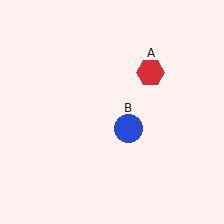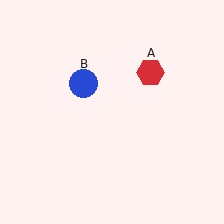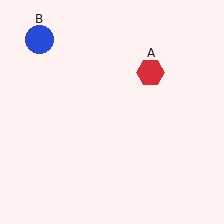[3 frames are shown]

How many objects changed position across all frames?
1 object changed position: blue circle (object B).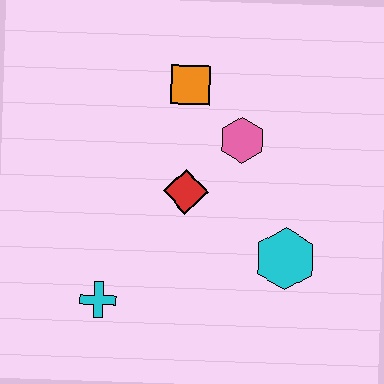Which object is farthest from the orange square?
The cyan cross is farthest from the orange square.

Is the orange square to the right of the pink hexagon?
No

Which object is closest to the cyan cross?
The red diamond is closest to the cyan cross.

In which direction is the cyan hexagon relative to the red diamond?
The cyan hexagon is to the right of the red diamond.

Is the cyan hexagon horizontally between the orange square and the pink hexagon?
No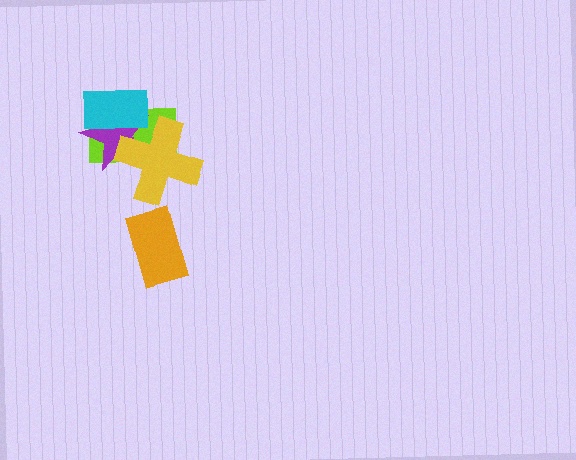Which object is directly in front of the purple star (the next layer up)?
The cyan rectangle is directly in front of the purple star.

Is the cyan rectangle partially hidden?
Yes, it is partially covered by another shape.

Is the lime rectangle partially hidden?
Yes, it is partially covered by another shape.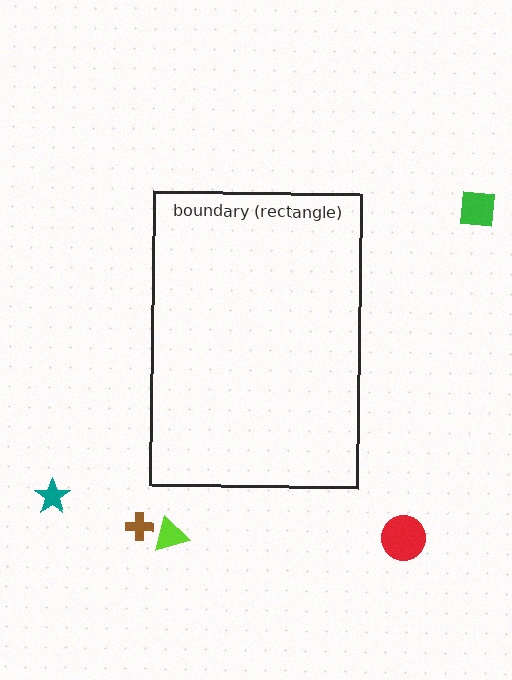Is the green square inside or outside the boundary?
Outside.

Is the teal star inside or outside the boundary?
Outside.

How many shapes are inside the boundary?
0 inside, 5 outside.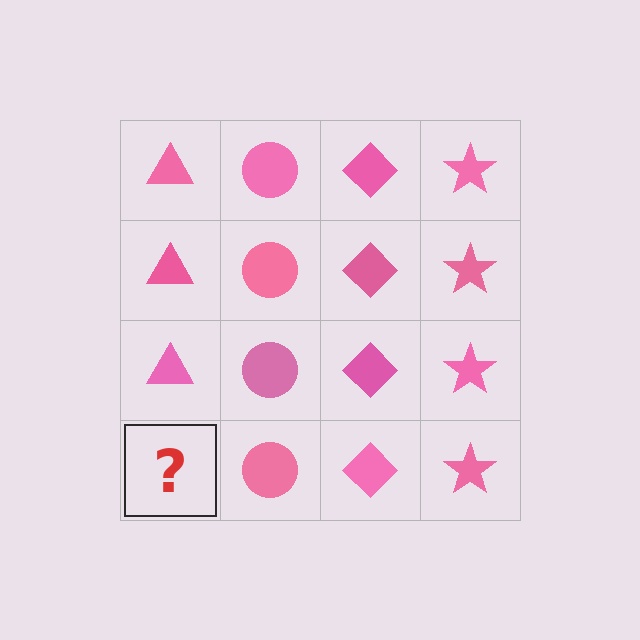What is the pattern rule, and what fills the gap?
The rule is that each column has a consistent shape. The gap should be filled with a pink triangle.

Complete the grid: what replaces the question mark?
The question mark should be replaced with a pink triangle.